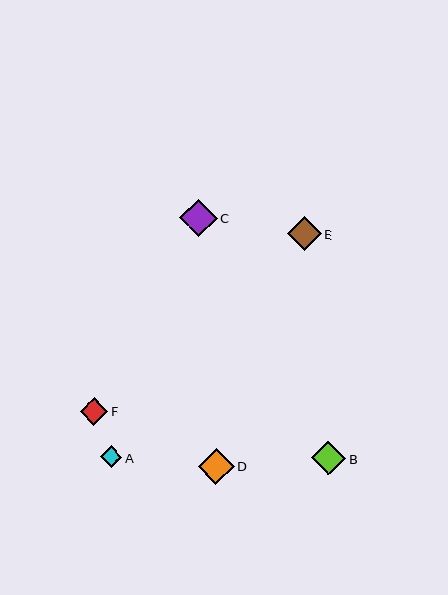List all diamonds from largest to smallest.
From largest to smallest: C, D, B, E, F, A.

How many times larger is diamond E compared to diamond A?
Diamond E is approximately 1.6 times the size of diamond A.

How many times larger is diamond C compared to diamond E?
Diamond C is approximately 1.1 times the size of diamond E.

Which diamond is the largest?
Diamond C is the largest with a size of approximately 38 pixels.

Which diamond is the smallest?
Diamond A is the smallest with a size of approximately 21 pixels.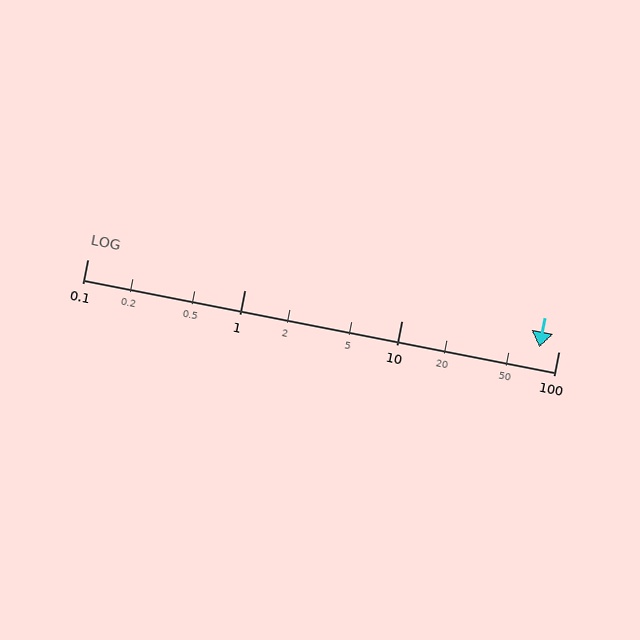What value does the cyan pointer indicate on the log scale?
The pointer indicates approximately 76.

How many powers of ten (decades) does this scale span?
The scale spans 3 decades, from 0.1 to 100.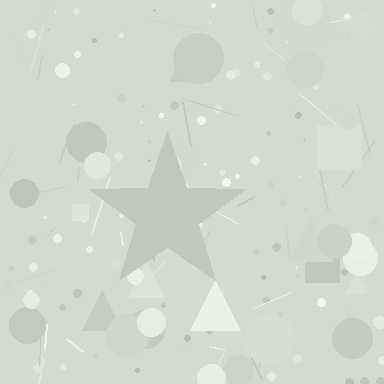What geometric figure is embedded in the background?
A star is embedded in the background.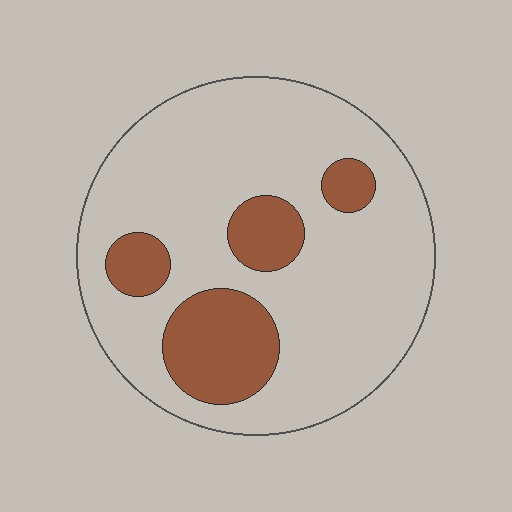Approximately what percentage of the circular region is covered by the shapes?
Approximately 20%.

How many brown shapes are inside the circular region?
4.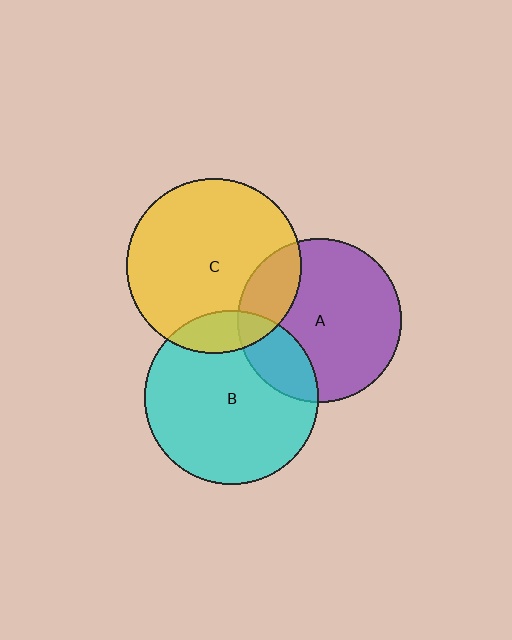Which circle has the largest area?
Circle C (yellow).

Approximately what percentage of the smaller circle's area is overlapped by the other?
Approximately 20%.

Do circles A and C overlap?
Yes.